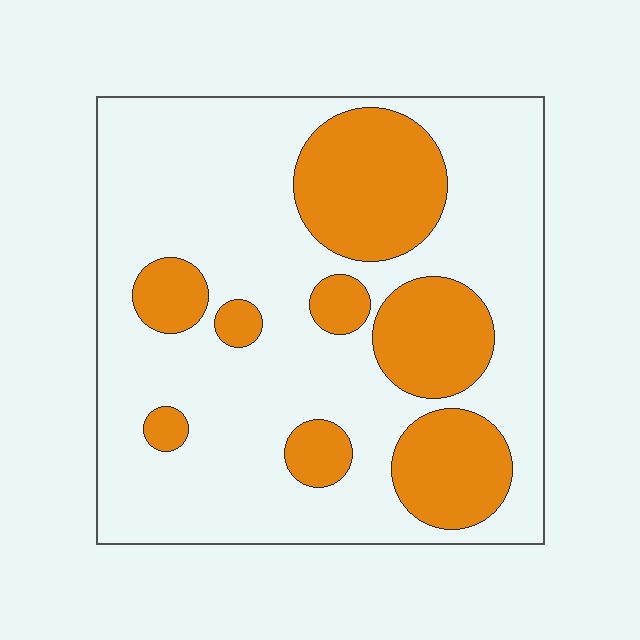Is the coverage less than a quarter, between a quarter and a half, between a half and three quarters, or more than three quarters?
Between a quarter and a half.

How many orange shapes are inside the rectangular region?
8.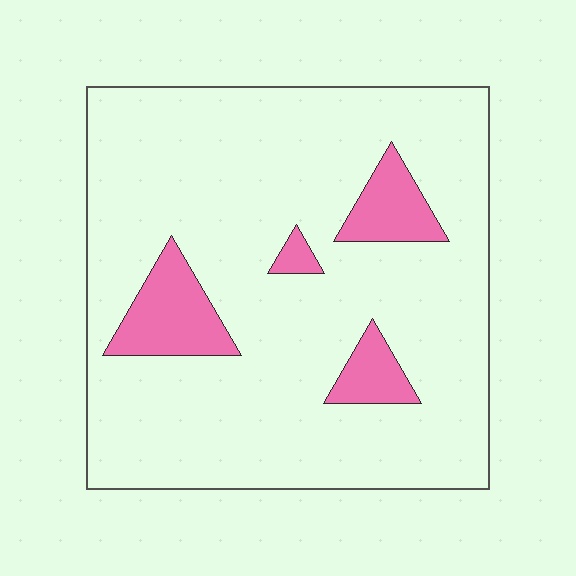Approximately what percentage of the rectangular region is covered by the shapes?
Approximately 10%.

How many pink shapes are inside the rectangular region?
4.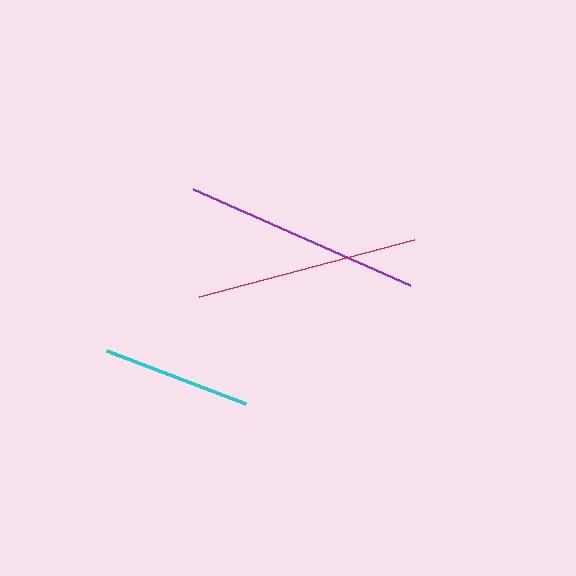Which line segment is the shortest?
The cyan line is the shortest at approximately 149 pixels.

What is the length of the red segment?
The red segment is approximately 223 pixels long.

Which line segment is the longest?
The purple line is the longest at approximately 238 pixels.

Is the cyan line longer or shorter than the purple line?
The purple line is longer than the cyan line.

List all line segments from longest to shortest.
From longest to shortest: purple, red, cyan.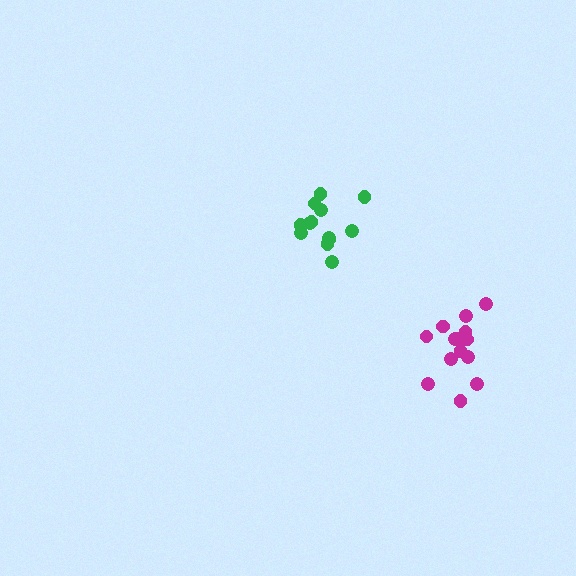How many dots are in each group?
Group 1: 13 dots, Group 2: 14 dots (27 total).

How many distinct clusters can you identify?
There are 2 distinct clusters.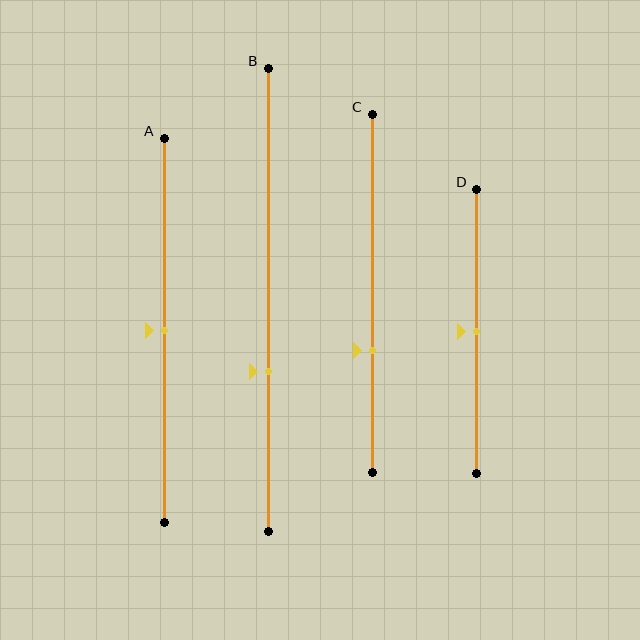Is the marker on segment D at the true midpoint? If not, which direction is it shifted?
Yes, the marker on segment D is at the true midpoint.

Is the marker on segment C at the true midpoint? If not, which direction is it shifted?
No, the marker on segment C is shifted downward by about 16% of the segment length.